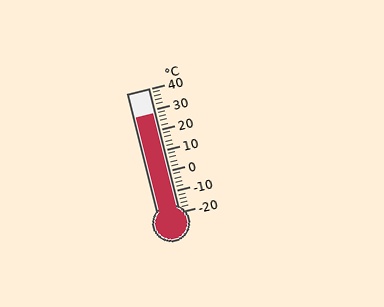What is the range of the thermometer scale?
The thermometer scale ranges from -20°C to 40°C.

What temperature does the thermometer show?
The thermometer shows approximately 28°C.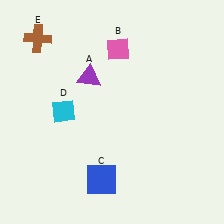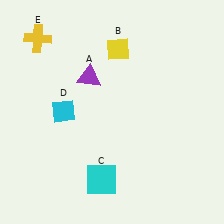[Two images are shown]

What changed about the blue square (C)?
In Image 1, C is blue. In Image 2, it changed to cyan.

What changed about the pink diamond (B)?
In Image 1, B is pink. In Image 2, it changed to yellow.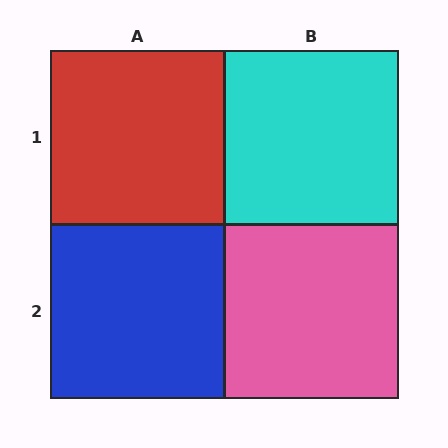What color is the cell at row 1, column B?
Cyan.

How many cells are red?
1 cell is red.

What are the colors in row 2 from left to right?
Blue, pink.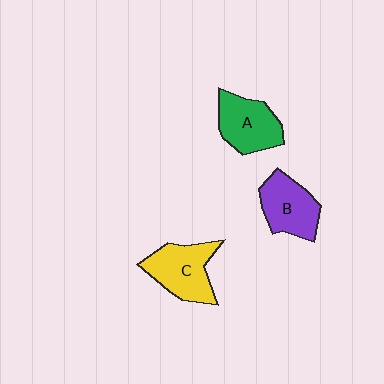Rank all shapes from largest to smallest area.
From largest to smallest: C (yellow), A (green), B (purple).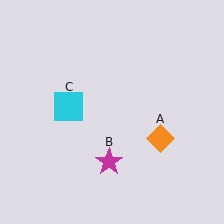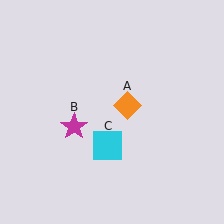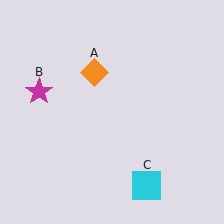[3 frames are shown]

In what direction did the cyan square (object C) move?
The cyan square (object C) moved down and to the right.